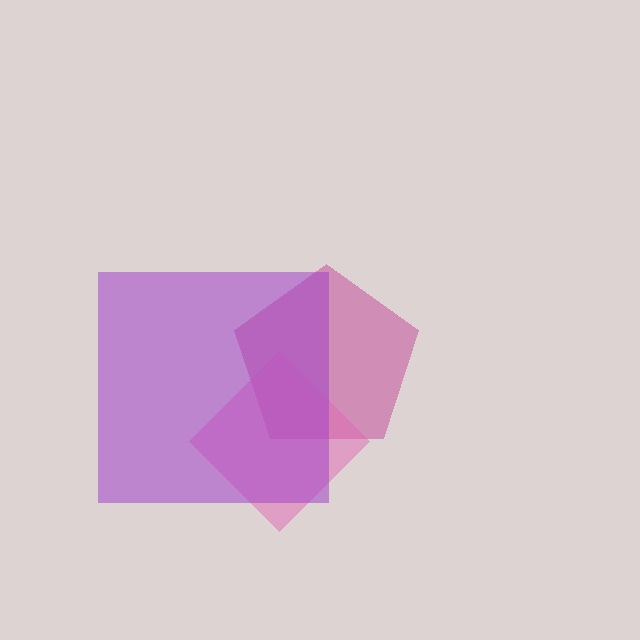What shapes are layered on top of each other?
The layered shapes are: a magenta pentagon, a pink diamond, a purple square.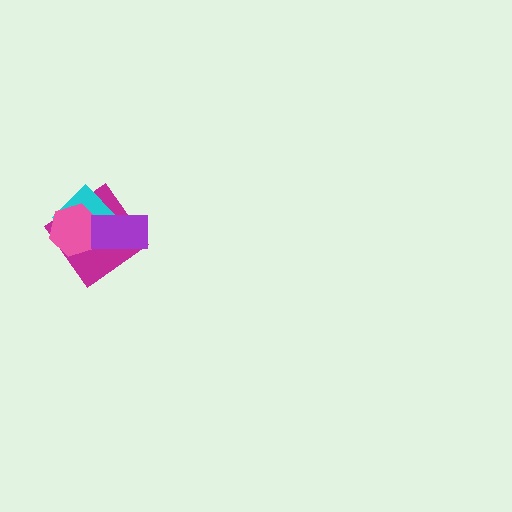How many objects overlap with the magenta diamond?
3 objects overlap with the magenta diamond.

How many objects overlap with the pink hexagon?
3 objects overlap with the pink hexagon.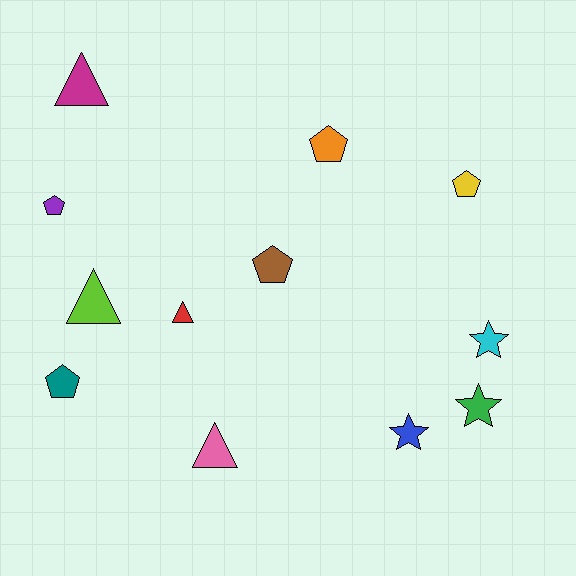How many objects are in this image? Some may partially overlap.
There are 12 objects.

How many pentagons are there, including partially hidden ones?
There are 5 pentagons.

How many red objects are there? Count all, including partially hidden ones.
There is 1 red object.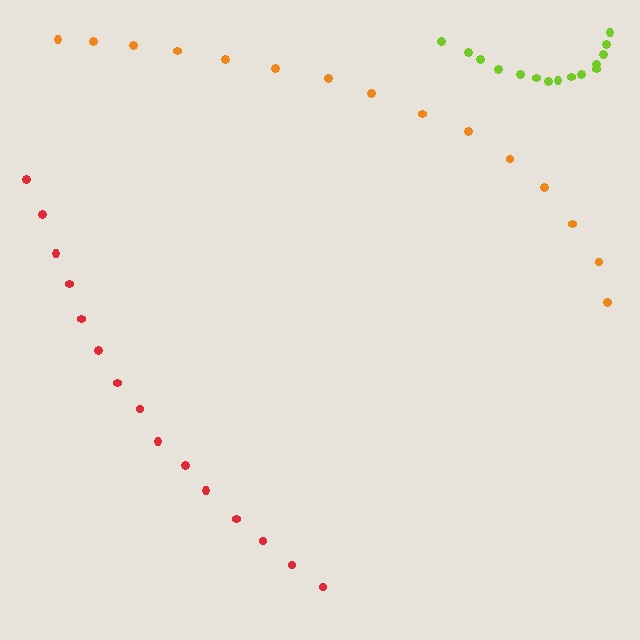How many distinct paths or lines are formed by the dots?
There are 3 distinct paths.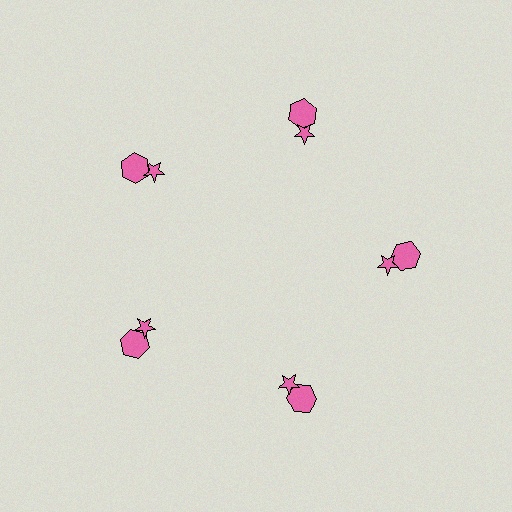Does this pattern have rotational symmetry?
Yes, this pattern has 5-fold rotational symmetry. It looks the same after rotating 72 degrees around the center.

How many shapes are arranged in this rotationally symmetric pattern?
There are 10 shapes, arranged in 5 groups of 2.